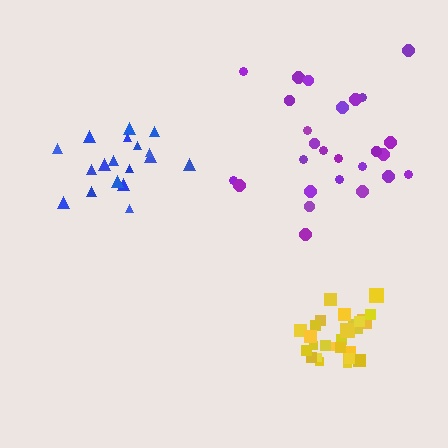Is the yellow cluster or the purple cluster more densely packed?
Yellow.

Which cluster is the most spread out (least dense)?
Purple.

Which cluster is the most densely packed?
Yellow.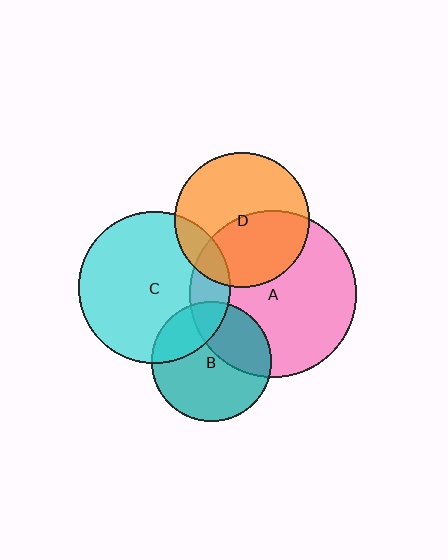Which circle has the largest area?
Circle A (pink).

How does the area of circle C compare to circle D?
Approximately 1.3 times.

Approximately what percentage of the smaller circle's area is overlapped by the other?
Approximately 45%.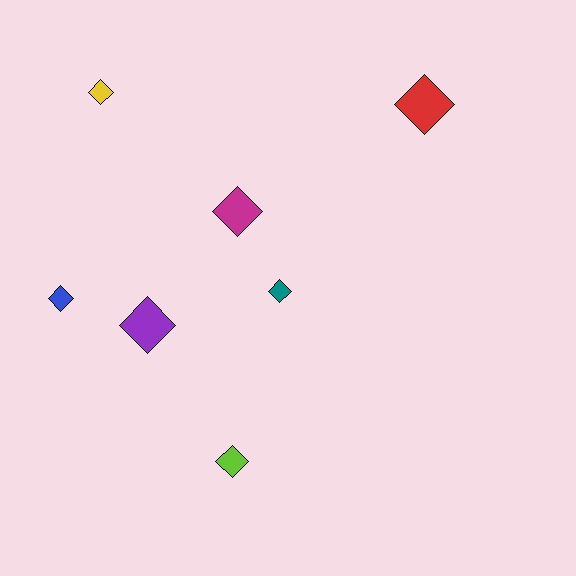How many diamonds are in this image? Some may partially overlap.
There are 7 diamonds.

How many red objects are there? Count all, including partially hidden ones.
There is 1 red object.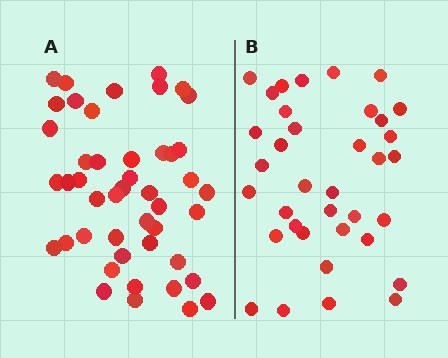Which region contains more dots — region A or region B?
Region A (the left region) has more dots.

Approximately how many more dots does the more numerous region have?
Region A has roughly 10 or so more dots than region B.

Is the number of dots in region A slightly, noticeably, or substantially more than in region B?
Region A has noticeably more, but not dramatically so. The ratio is roughly 1.3 to 1.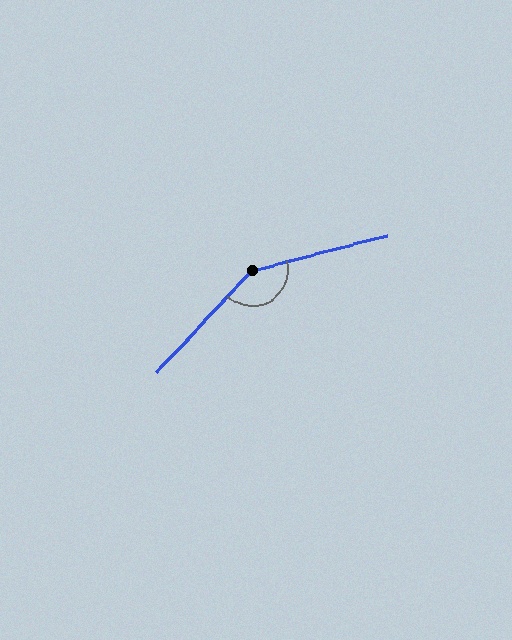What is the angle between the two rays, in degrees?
Approximately 148 degrees.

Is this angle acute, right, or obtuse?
It is obtuse.